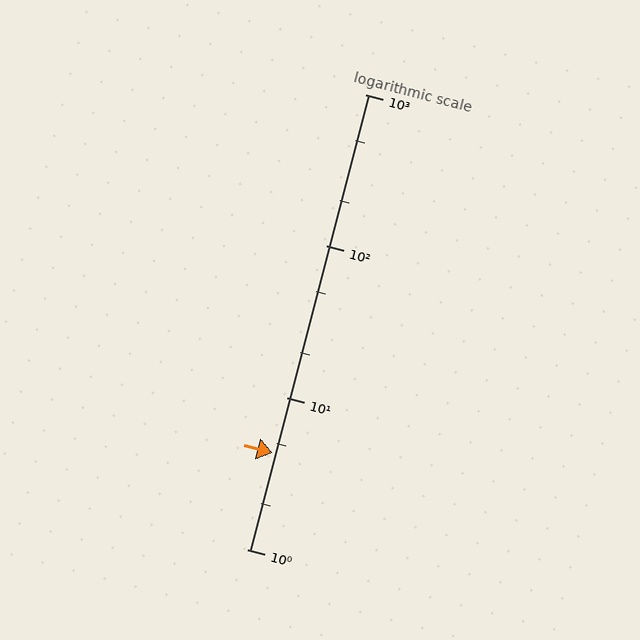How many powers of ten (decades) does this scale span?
The scale spans 3 decades, from 1 to 1000.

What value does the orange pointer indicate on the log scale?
The pointer indicates approximately 4.3.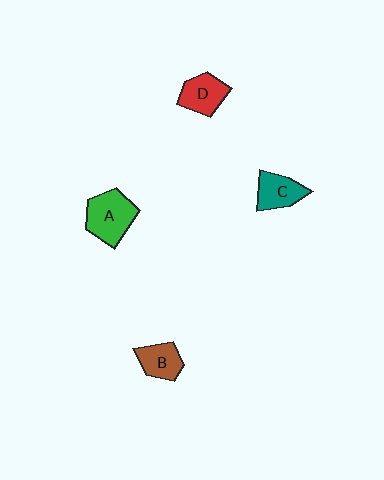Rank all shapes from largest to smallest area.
From largest to smallest: A (green), D (red), C (teal), B (brown).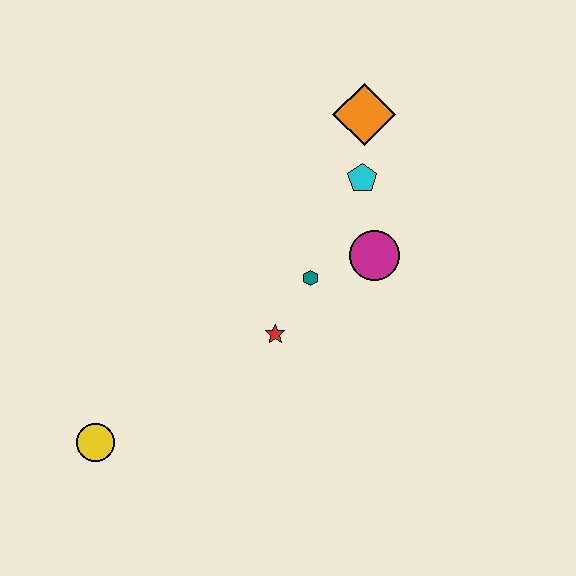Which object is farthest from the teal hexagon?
The yellow circle is farthest from the teal hexagon.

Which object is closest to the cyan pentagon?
The orange diamond is closest to the cyan pentagon.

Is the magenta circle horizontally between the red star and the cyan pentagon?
No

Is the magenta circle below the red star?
No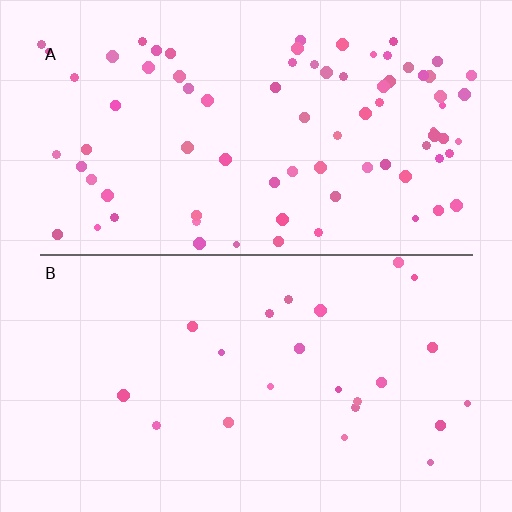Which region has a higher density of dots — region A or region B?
A (the top).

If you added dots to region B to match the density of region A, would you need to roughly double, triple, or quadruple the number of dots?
Approximately triple.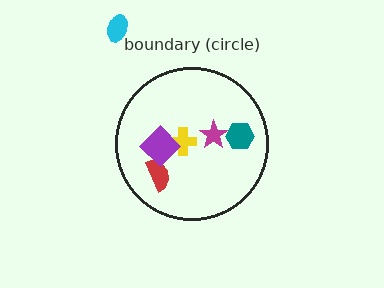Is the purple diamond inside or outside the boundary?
Inside.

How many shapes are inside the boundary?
5 inside, 1 outside.